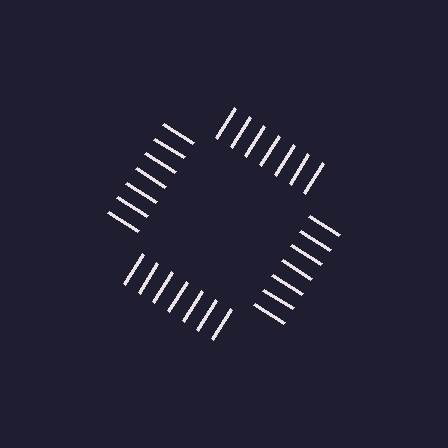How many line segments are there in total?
28 — 7 along each of the 4 edges.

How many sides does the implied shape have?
4 sides — the line-ends trace a square.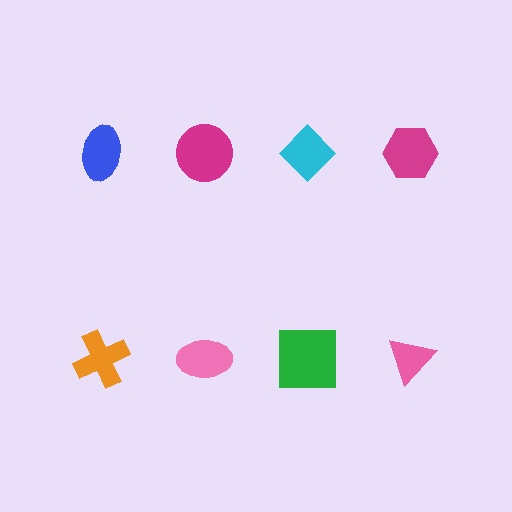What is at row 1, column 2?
A magenta circle.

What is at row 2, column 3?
A green square.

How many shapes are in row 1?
4 shapes.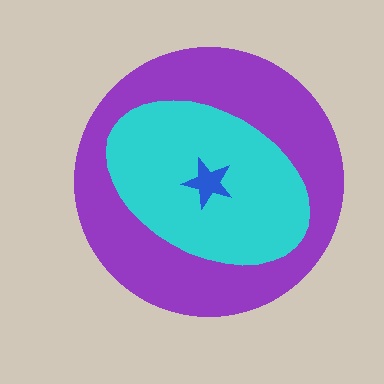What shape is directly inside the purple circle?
The cyan ellipse.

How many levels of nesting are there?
3.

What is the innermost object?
The blue star.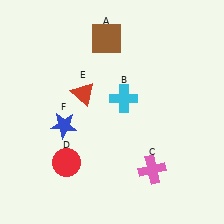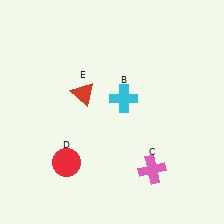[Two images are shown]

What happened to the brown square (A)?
The brown square (A) was removed in Image 2. It was in the top-left area of Image 1.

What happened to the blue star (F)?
The blue star (F) was removed in Image 2. It was in the bottom-left area of Image 1.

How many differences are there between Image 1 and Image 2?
There are 2 differences between the two images.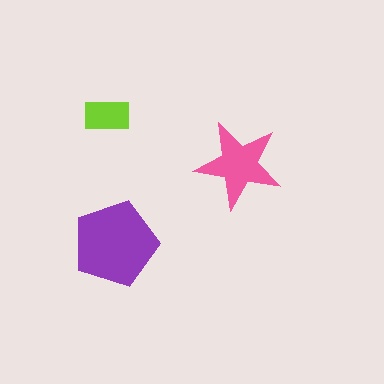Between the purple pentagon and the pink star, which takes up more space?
The purple pentagon.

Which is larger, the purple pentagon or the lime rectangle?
The purple pentagon.